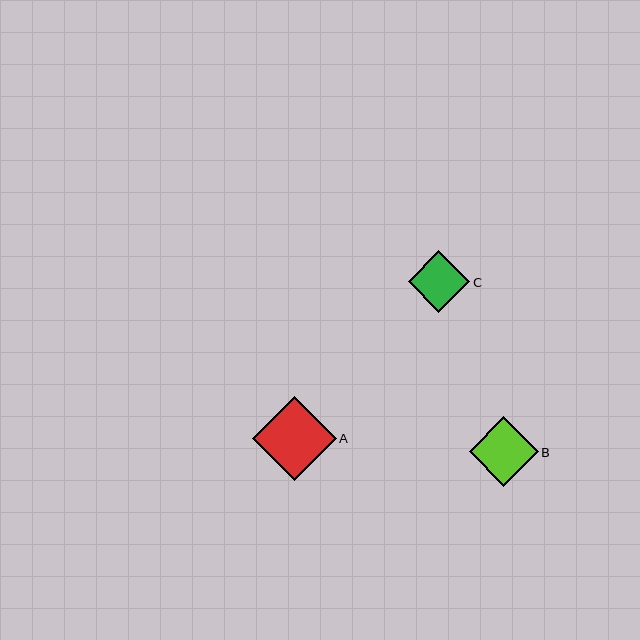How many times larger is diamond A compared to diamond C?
Diamond A is approximately 1.4 times the size of diamond C.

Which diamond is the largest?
Diamond A is the largest with a size of approximately 84 pixels.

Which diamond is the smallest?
Diamond C is the smallest with a size of approximately 61 pixels.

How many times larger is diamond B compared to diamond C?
Diamond B is approximately 1.1 times the size of diamond C.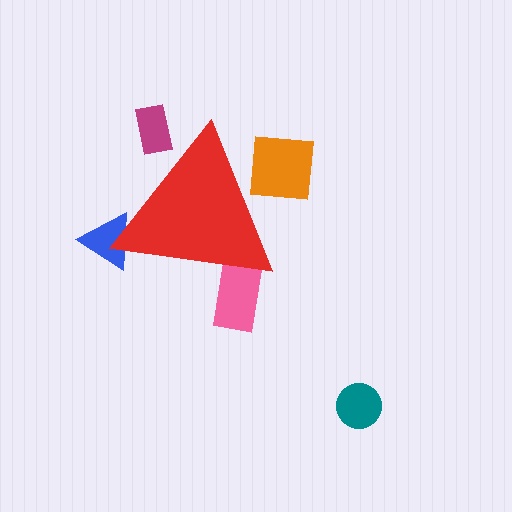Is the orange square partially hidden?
Yes, the orange square is partially hidden behind the red triangle.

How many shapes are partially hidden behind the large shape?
4 shapes are partially hidden.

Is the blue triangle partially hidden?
Yes, the blue triangle is partially hidden behind the red triangle.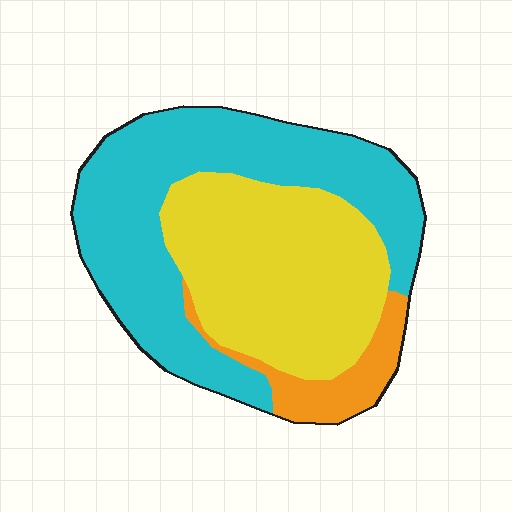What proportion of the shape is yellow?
Yellow takes up about two fifths (2/5) of the shape.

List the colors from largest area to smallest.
From largest to smallest: cyan, yellow, orange.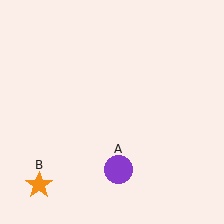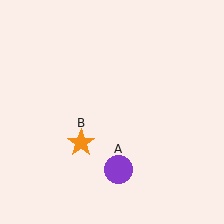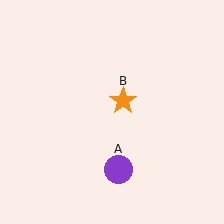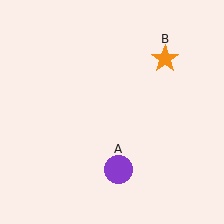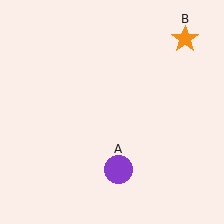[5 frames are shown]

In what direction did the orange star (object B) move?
The orange star (object B) moved up and to the right.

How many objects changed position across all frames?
1 object changed position: orange star (object B).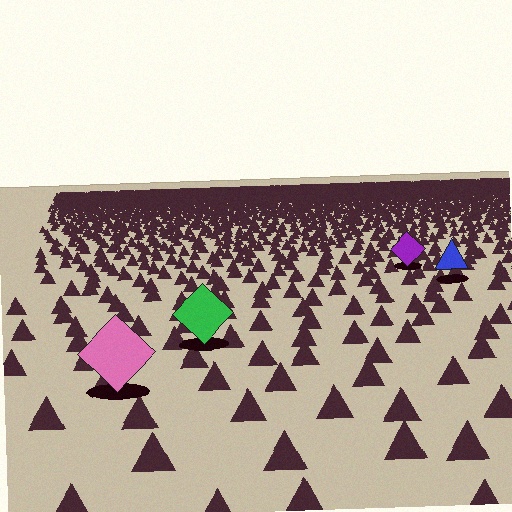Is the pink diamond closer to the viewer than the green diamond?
Yes. The pink diamond is closer — you can tell from the texture gradient: the ground texture is coarser near it.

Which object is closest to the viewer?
The pink diamond is closest. The texture marks near it are larger and more spread out.